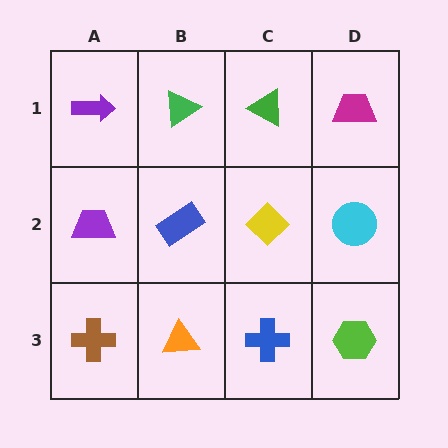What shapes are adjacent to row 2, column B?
A green triangle (row 1, column B), an orange triangle (row 3, column B), a purple trapezoid (row 2, column A), a yellow diamond (row 2, column C).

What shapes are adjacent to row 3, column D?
A cyan circle (row 2, column D), a blue cross (row 3, column C).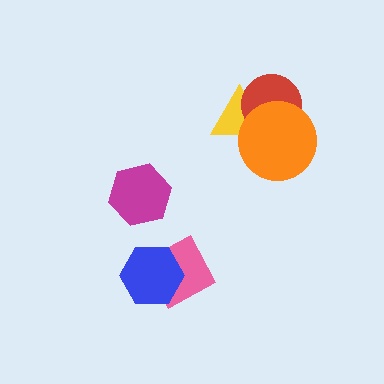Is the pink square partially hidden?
Yes, it is partially covered by another shape.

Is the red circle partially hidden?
Yes, it is partially covered by another shape.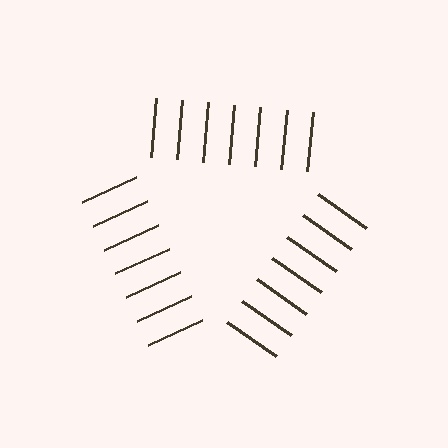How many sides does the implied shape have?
3 sides — the line-ends trace a triangle.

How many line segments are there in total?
21 — 7 along each of the 3 edges.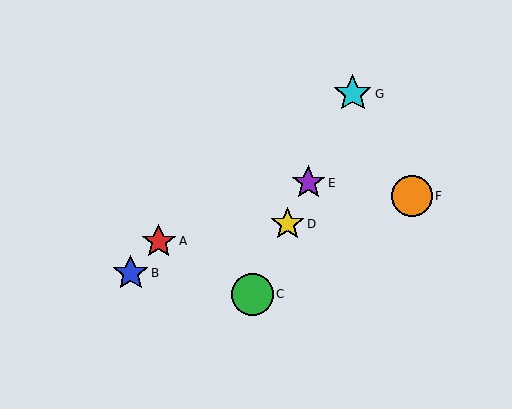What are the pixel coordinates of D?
Object D is at (288, 224).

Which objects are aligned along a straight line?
Objects C, D, E, G are aligned along a straight line.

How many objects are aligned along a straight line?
4 objects (C, D, E, G) are aligned along a straight line.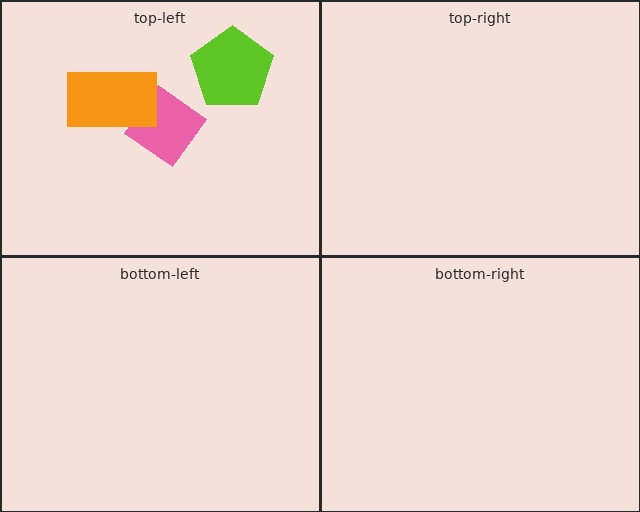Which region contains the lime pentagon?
The top-left region.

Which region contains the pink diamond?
The top-left region.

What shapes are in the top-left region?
The pink diamond, the lime pentagon, the orange rectangle.